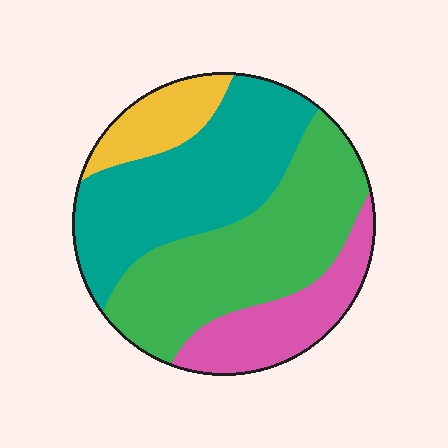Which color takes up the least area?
Yellow, at roughly 10%.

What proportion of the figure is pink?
Pink takes up about one sixth (1/6) of the figure.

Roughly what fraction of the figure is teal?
Teal covers 35% of the figure.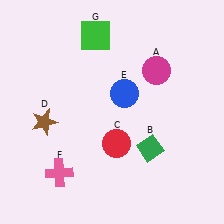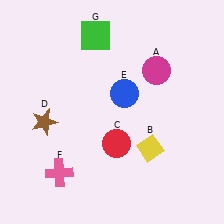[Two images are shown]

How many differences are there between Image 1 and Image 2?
There is 1 difference between the two images.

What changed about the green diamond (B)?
In Image 1, B is green. In Image 2, it changed to yellow.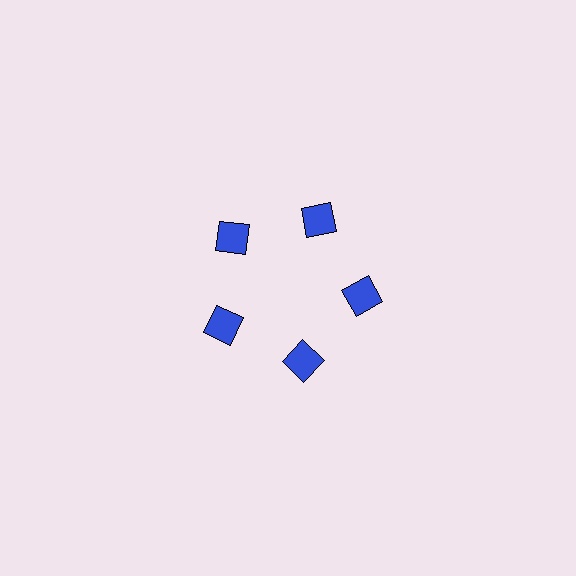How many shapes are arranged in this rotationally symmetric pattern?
There are 5 shapes, arranged in 5 groups of 1.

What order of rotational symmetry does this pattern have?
This pattern has 5-fold rotational symmetry.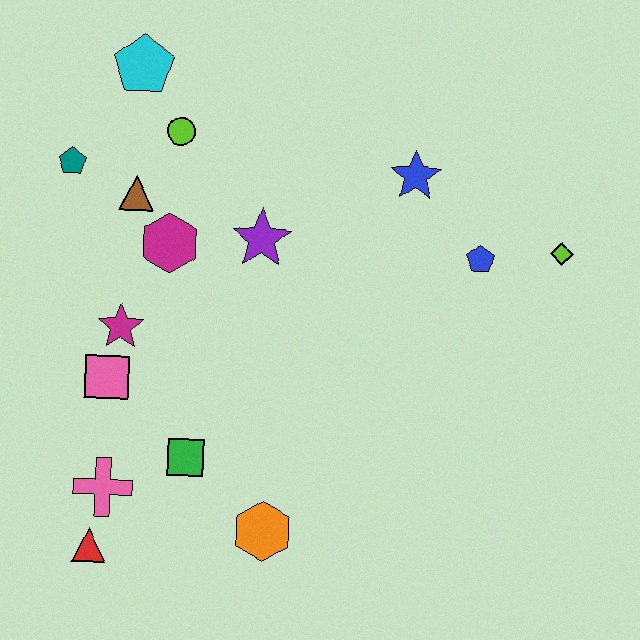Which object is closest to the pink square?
The magenta star is closest to the pink square.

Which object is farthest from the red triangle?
The lime diamond is farthest from the red triangle.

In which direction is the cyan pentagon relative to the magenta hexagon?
The cyan pentagon is above the magenta hexagon.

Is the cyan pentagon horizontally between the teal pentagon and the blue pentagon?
Yes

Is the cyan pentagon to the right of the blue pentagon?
No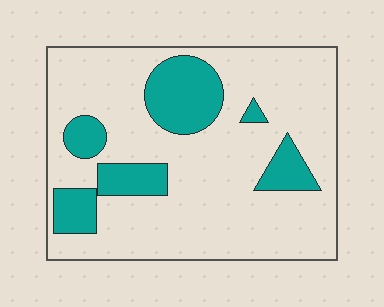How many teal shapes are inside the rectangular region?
6.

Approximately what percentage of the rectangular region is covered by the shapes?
Approximately 20%.